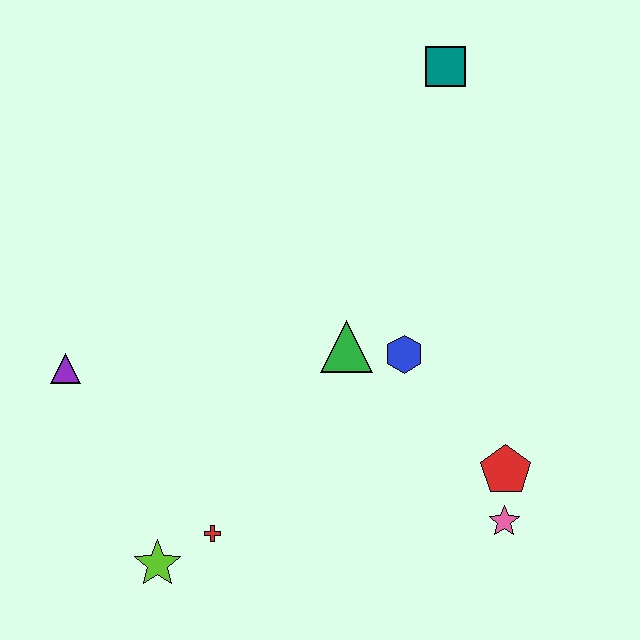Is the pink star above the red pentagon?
No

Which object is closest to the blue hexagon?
The green triangle is closest to the blue hexagon.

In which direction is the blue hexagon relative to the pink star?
The blue hexagon is above the pink star.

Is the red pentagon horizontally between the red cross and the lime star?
No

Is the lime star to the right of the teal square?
No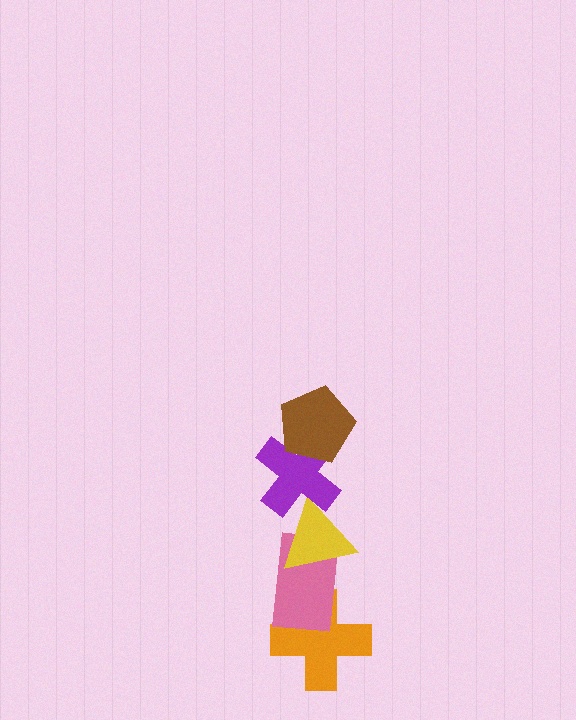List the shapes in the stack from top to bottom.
From top to bottom: the brown pentagon, the purple cross, the yellow triangle, the pink rectangle, the orange cross.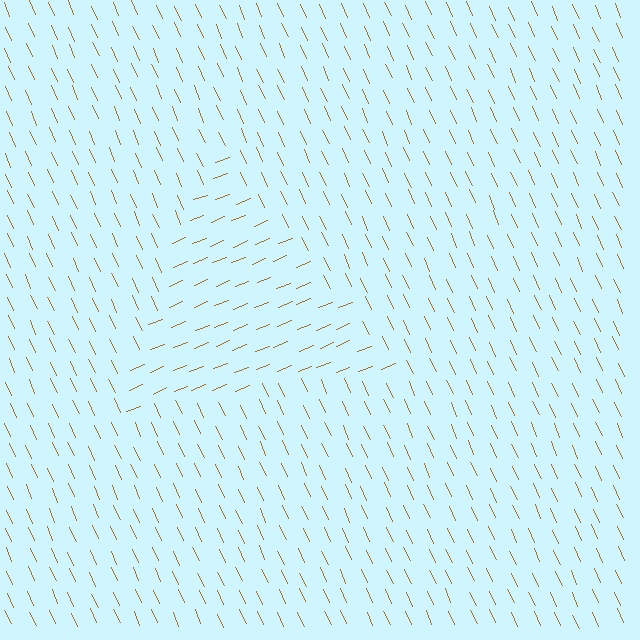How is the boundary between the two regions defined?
The boundary is defined purely by a change in line orientation (approximately 88 degrees difference). All lines are the same color and thickness.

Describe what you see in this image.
The image is filled with small brown line segments. A triangle region in the image has lines oriented differently from the surrounding lines, creating a visible texture boundary.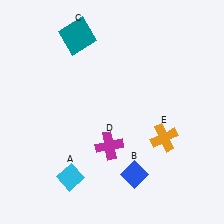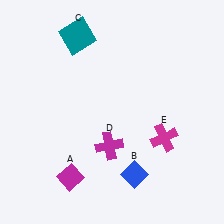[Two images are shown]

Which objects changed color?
A changed from cyan to magenta. E changed from orange to magenta.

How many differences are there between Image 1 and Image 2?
There are 2 differences between the two images.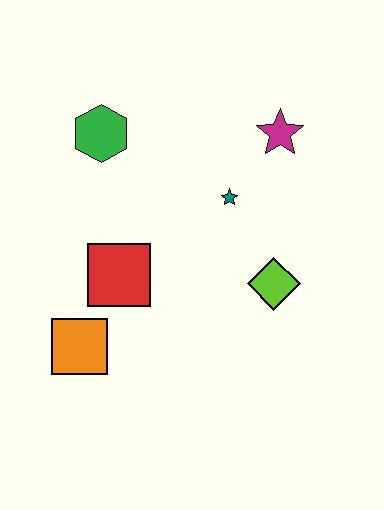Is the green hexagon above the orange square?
Yes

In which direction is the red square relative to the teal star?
The red square is to the left of the teal star.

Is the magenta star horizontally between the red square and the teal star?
No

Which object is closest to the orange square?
The red square is closest to the orange square.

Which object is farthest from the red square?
The magenta star is farthest from the red square.